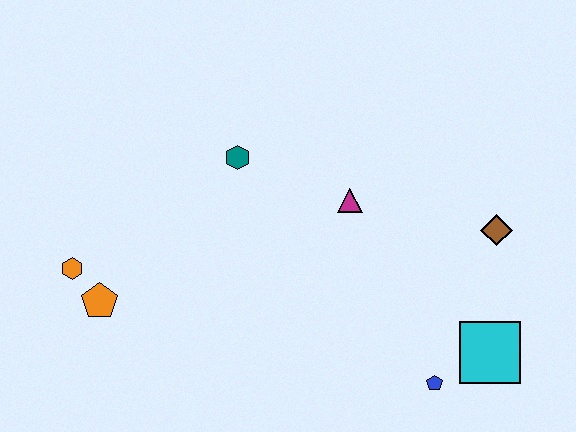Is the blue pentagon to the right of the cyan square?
No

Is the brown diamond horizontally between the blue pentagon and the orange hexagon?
No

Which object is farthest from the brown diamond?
The orange hexagon is farthest from the brown diamond.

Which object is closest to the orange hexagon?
The orange pentagon is closest to the orange hexagon.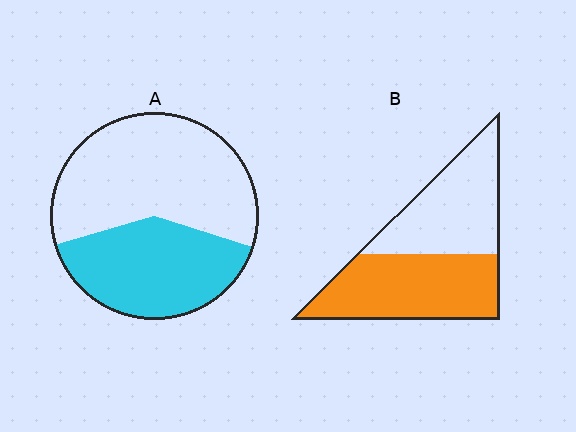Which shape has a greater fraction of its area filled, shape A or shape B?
Shape B.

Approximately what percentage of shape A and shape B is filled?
A is approximately 40% and B is approximately 55%.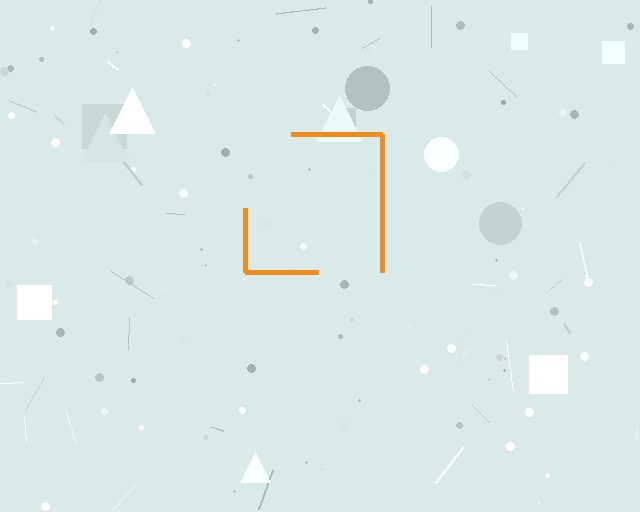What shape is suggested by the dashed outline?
The dashed outline suggests a square.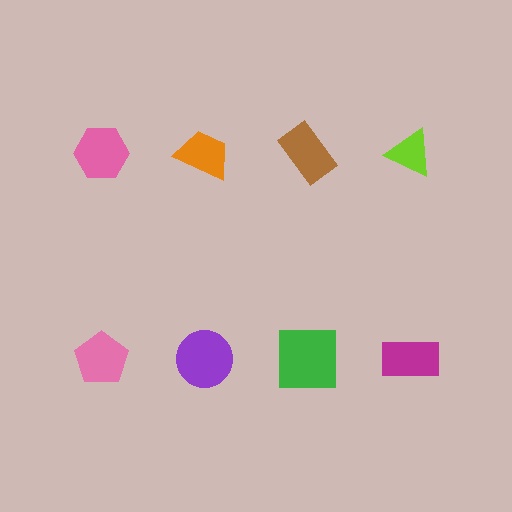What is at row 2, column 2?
A purple circle.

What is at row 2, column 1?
A pink pentagon.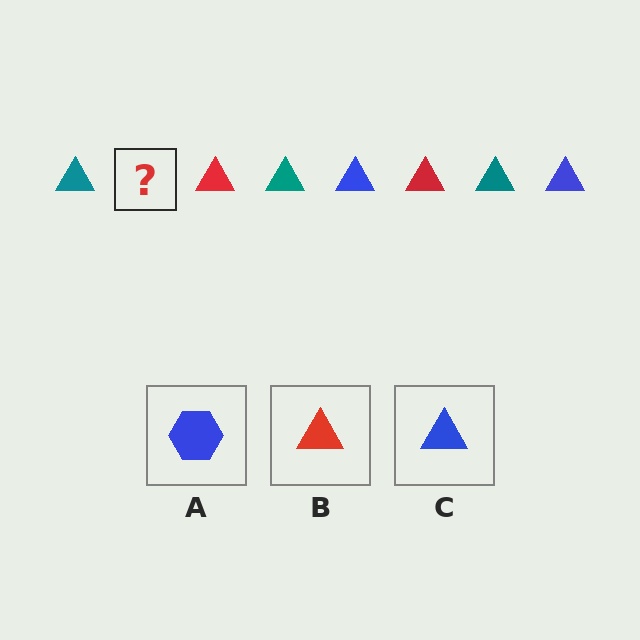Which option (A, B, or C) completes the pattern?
C.